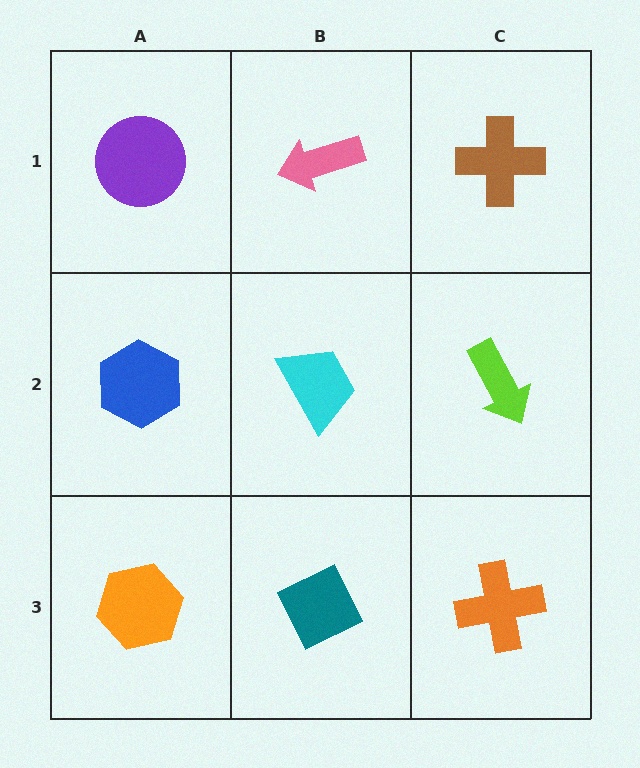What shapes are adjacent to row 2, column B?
A pink arrow (row 1, column B), a teal diamond (row 3, column B), a blue hexagon (row 2, column A), a lime arrow (row 2, column C).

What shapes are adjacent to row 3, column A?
A blue hexagon (row 2, column A), a teal diamond (row 3, column B).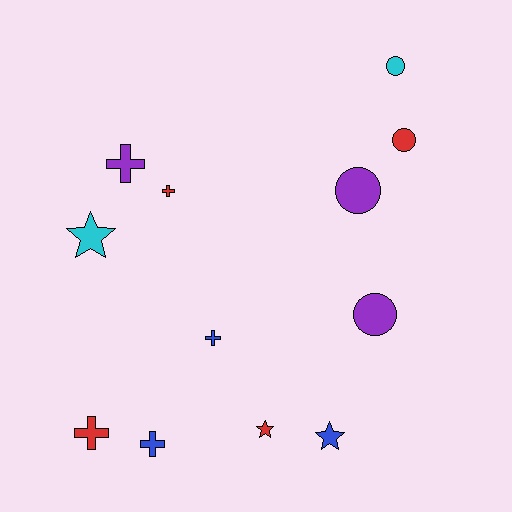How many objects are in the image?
There are 12 objects.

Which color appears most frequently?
Red, with 4 objects.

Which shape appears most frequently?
Cross, with 5 objects.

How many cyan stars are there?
There is 1 cyan star.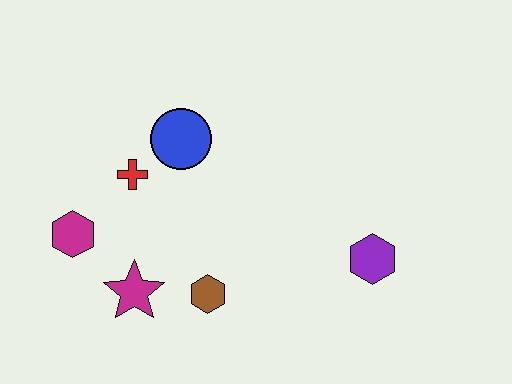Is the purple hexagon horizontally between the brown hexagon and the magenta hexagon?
No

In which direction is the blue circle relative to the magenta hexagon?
The blue circle is to the right of the magenta hexagon.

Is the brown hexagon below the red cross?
Yes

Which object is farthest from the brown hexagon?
The purple hexagon is farthest from the brown hexagon.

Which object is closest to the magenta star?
The brown hexagon is closest to the magenta star.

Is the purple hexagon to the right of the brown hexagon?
Yes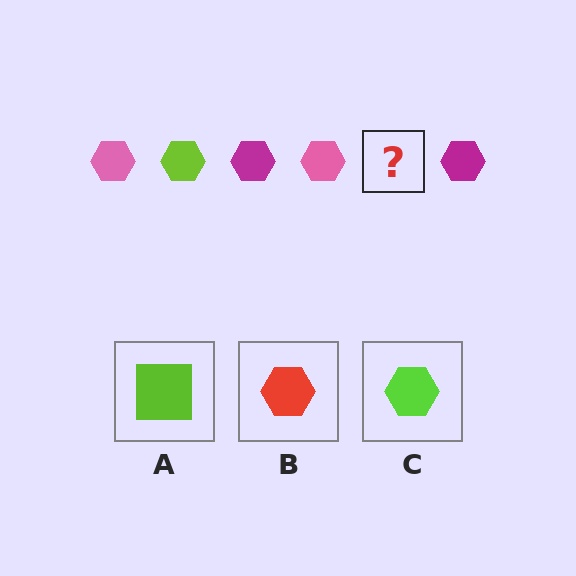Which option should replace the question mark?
Option C.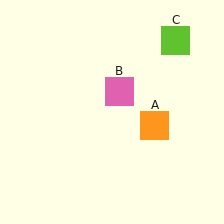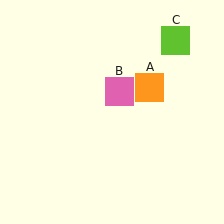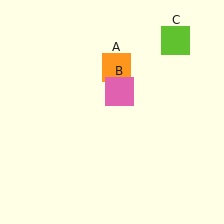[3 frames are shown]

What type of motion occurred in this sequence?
The orange square (object A) rotated counterclockwise around the center of the scene.